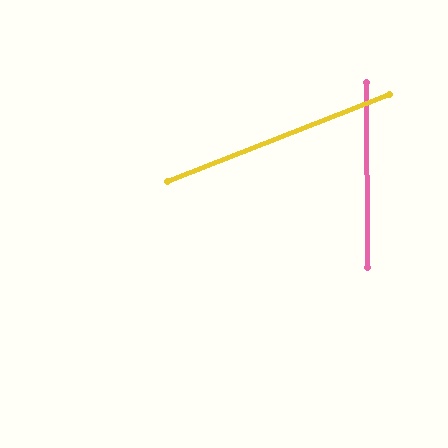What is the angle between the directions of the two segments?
Approximately 69 degrees.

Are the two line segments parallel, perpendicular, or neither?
Neither parallel nor perpendicular — they differ by about 69°.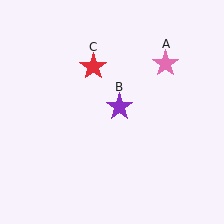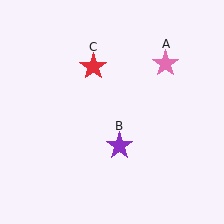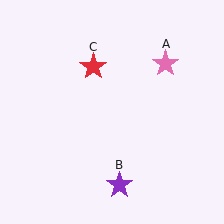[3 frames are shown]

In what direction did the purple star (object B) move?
The purple star (object B) moved down.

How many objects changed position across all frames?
1 object changed position: purple star (object B).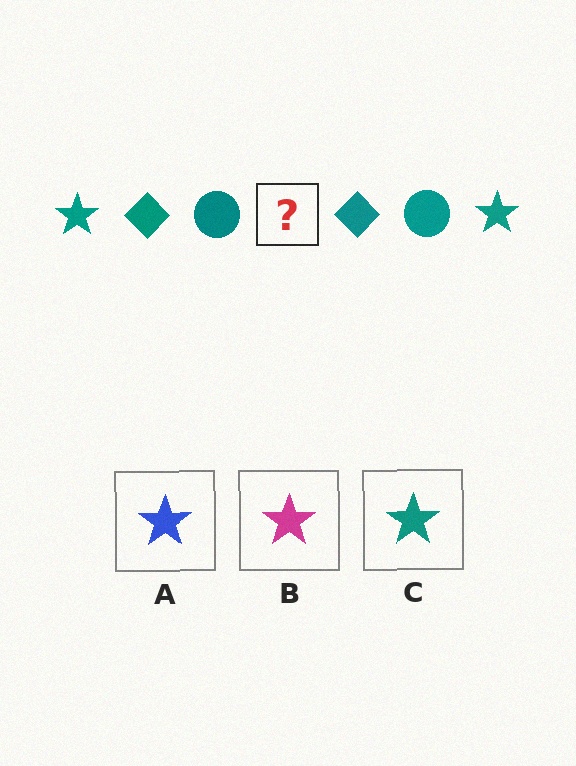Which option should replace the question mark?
Option C.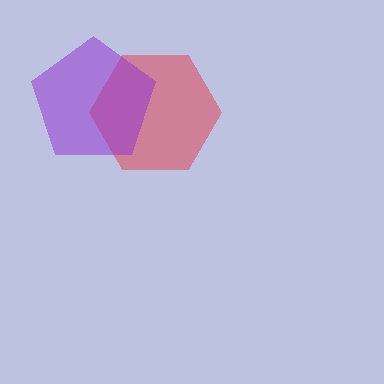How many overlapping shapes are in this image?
There are 2 overlapping shapes in the image.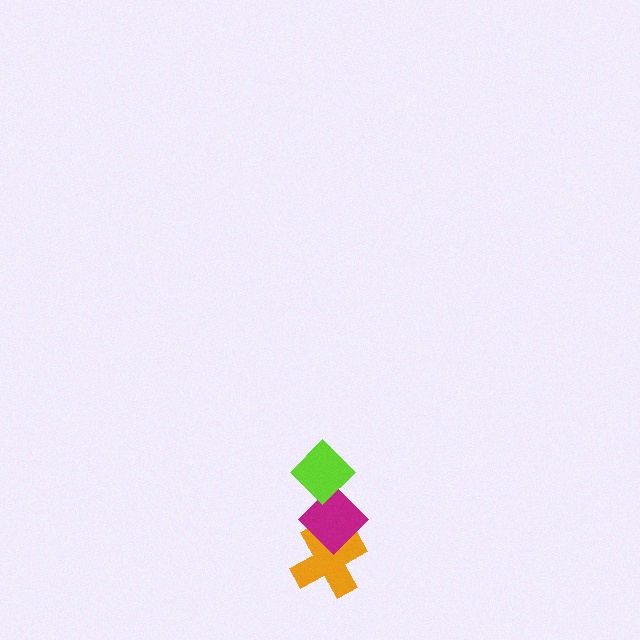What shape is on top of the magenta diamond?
The lime diamond is on top of the magenta diamond.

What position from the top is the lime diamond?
The lime diamond is 1st from the top.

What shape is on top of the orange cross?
The magenta diamond is on top of the orange cross.